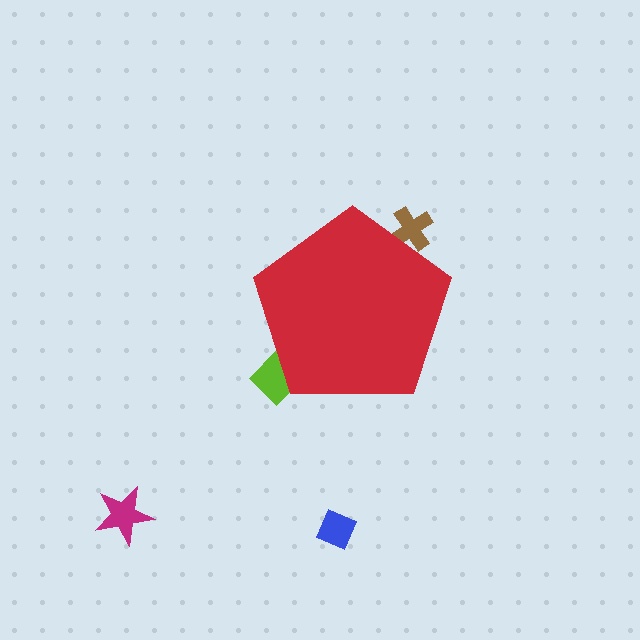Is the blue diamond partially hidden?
No, the blue diamond is fully visible.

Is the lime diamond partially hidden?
Yes, the lime diamond is partially hidden behind the red pentagon.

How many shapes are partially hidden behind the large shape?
2 shapes are partially hidden.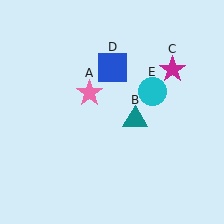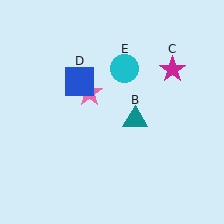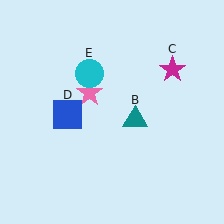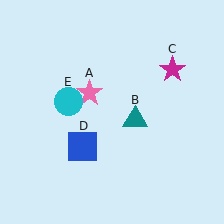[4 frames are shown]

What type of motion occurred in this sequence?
The blue square (object D), cyan circle (object E) rotated counterclockwise around the center of the scene.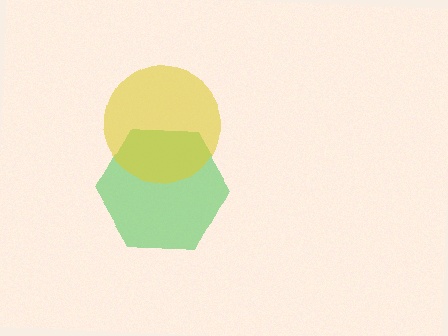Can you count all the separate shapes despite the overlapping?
Yes, there are 2 separate shapes.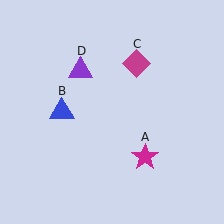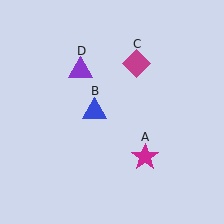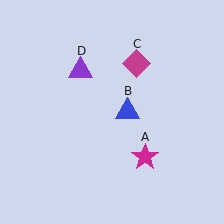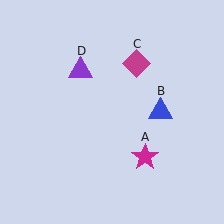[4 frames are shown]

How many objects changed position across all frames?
1 object changed position: blue triangle (object B).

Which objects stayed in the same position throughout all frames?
Magenta star (object A) and magenta diamond (object C) and purple triangle (object D) remained stationary.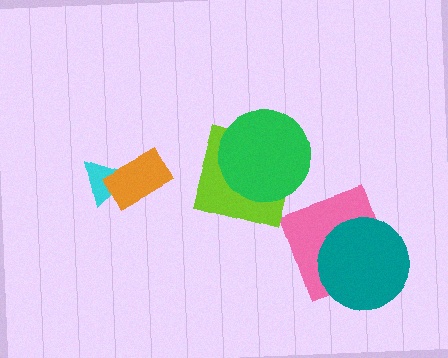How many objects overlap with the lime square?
1 object overlaps with the lime square.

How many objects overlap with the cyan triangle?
1 object overlaps with the cyan triangle.